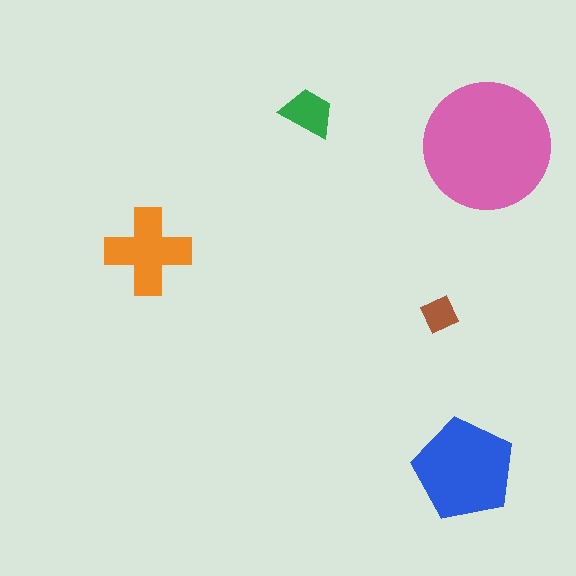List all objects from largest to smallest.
The pink circle, the blue pentagon, the orange cross, the green trapezoid, the brown diamond.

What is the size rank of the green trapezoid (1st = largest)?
4th.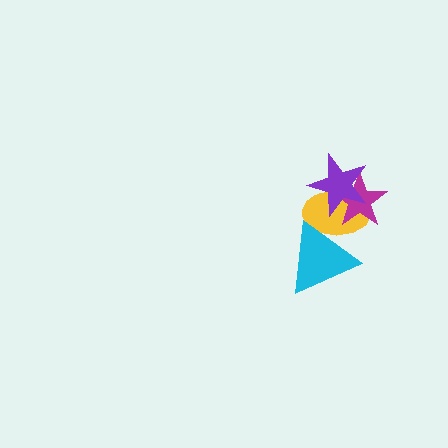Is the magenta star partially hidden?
Yes, it is partially covered by another shape.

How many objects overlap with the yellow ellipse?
3 objects overlap with the yellow ellipse.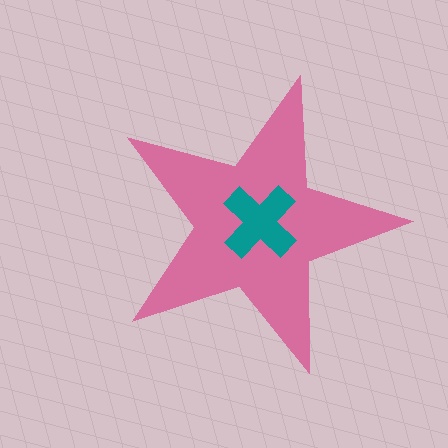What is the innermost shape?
The teal cross.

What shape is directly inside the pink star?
The teal cross.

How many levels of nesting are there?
2.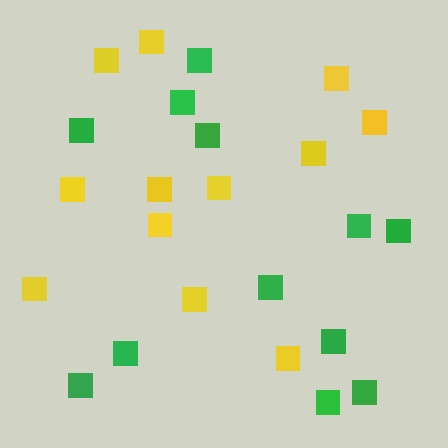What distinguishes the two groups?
There are 2 groups: one group of green squares (12) and one group of yellow squares (12).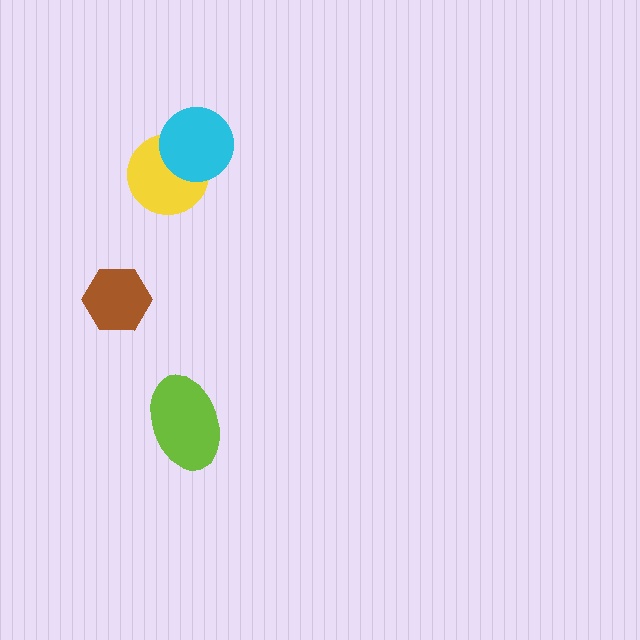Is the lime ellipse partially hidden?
No, no other shape covers it.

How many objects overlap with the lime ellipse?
0 objects overlap with the lime ellipse.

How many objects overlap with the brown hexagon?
0 objects overlap with the brown hexagon.